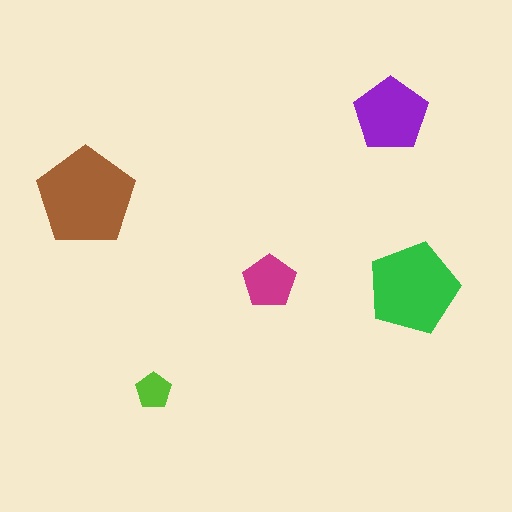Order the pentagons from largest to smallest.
the brown one, the green one, the purple one, the magenta one, the lime one.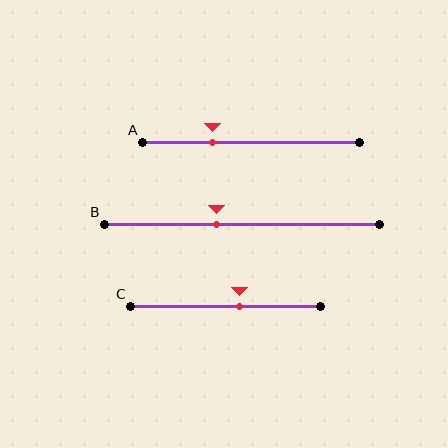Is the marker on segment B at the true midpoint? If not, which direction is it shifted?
No, the marker on segment B is shifted to the left by about 9% of the segment length.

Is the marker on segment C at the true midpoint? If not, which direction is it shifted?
No, the marker on segment C is shifted to the right by about 8% of the segment length.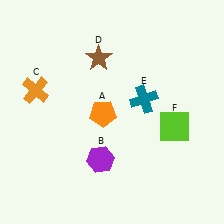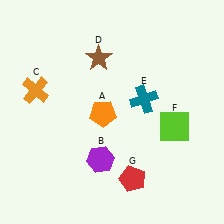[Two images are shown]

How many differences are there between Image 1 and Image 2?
There is 1 difference between the two images.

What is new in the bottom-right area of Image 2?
A red pentagon (G) was added in the bottom-right area of Image 2.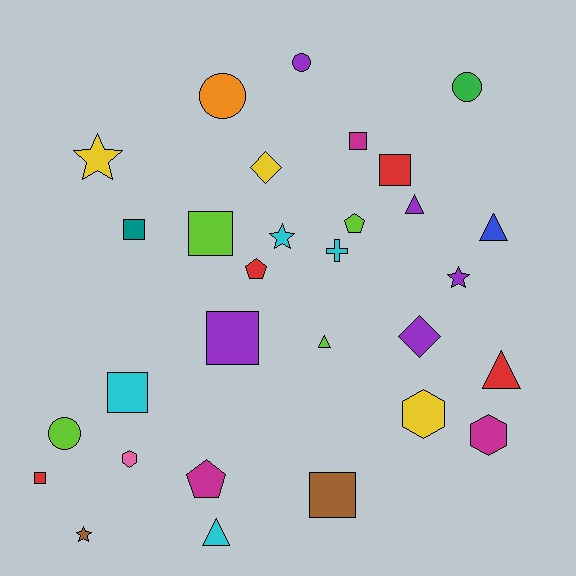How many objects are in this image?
There are 30 objects.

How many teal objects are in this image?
There is 1 teal object.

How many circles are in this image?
There are 4 circles.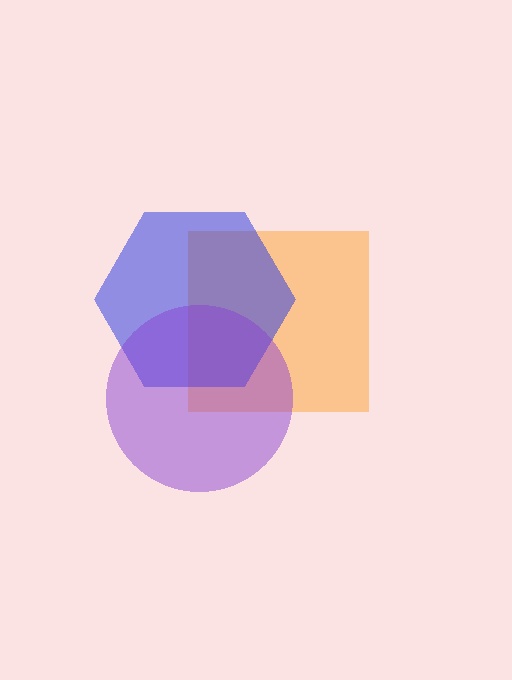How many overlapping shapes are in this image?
There are 3 overlapping shapes in the image.